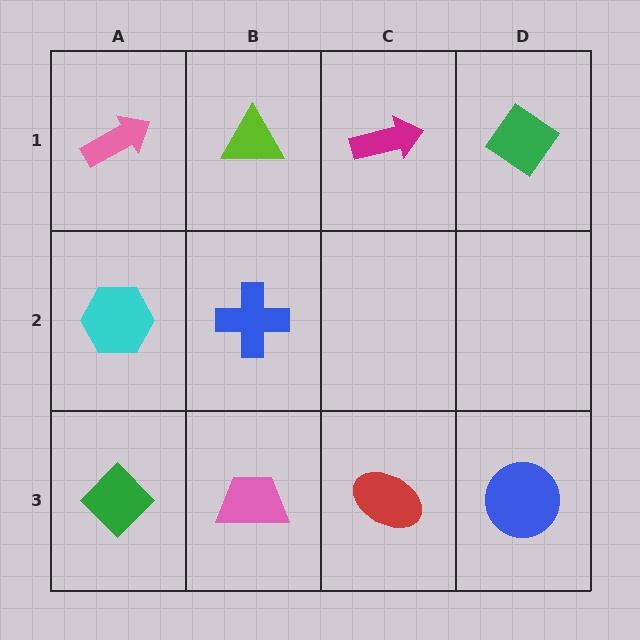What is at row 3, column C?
A red ellipse.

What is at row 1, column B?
A lime triangle.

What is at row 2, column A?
A cyan hexagon.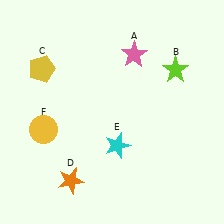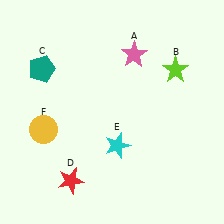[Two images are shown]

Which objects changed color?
C changed from yellow to teal. D changed from orange to red.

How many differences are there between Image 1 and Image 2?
There are 2 differences between the two images.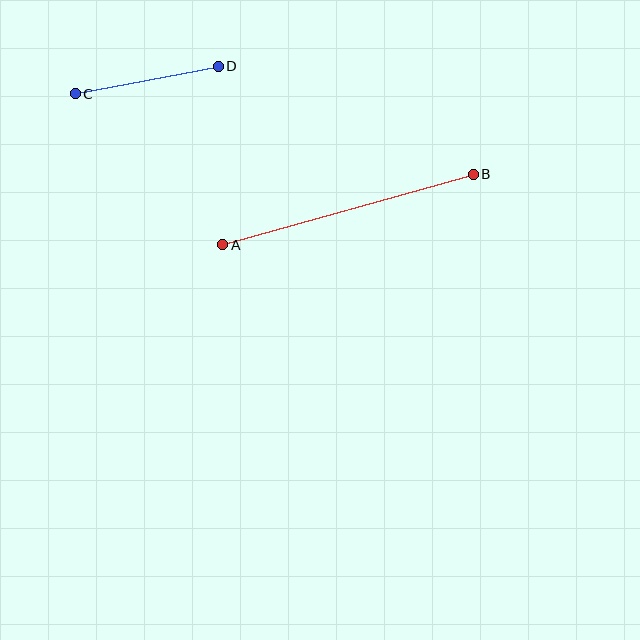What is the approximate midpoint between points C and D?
The midpoint is at approximately (147, 80) pixels.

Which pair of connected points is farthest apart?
Points A and B are farthest apart.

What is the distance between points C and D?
The distance is approximately 146 pixels.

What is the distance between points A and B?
The distance is approximately 260 pixels.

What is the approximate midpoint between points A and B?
The midpoint is at approximately (348, 209) pixels.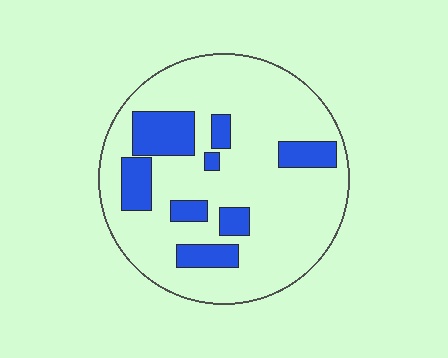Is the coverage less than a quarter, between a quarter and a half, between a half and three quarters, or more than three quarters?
Less than a quarter.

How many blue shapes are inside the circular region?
8.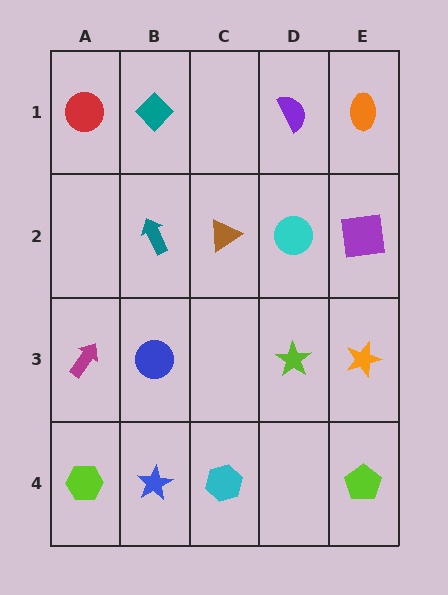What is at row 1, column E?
An orange ellipse.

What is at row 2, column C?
A brown triangle.